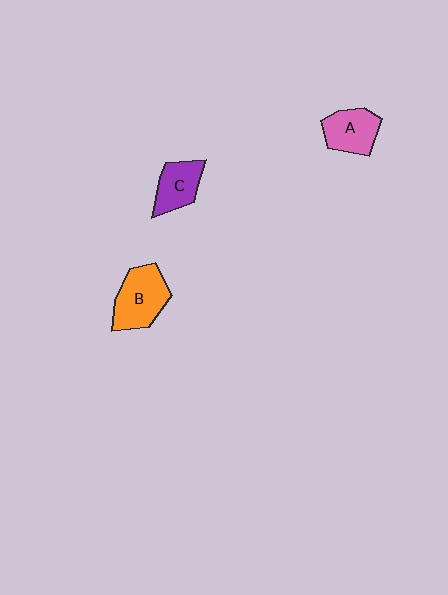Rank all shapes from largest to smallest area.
From largest to smallest: B (orange), A (pink), C (purple).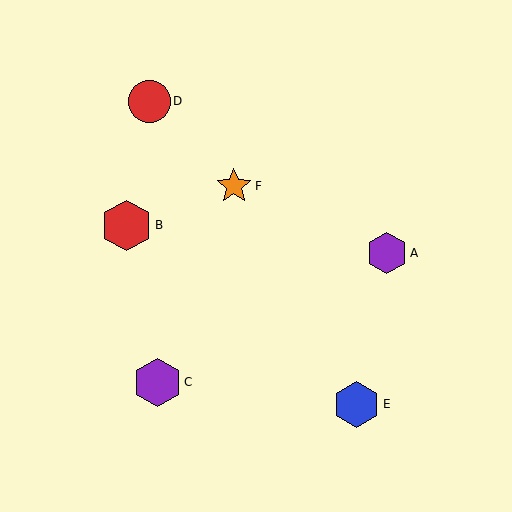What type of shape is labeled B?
Shape B is a red hexagon.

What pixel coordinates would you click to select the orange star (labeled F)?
Click at (234, 186) to select the orange star F.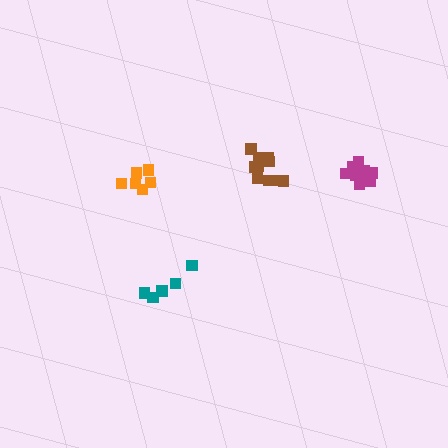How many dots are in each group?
Group 1: 6 dots, Group 2: 5 dots, Group 3: 10 dots, Group 4: 11 dots (32 total).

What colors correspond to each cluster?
The clusters are colored: orange, teal, brown, magenta.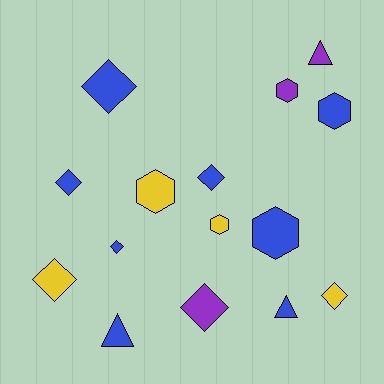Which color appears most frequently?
Blue, with 8 objects.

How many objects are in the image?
There are 15 objects.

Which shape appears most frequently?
Diamond, with 7 objects.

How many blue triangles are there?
There are 2 blue triangles.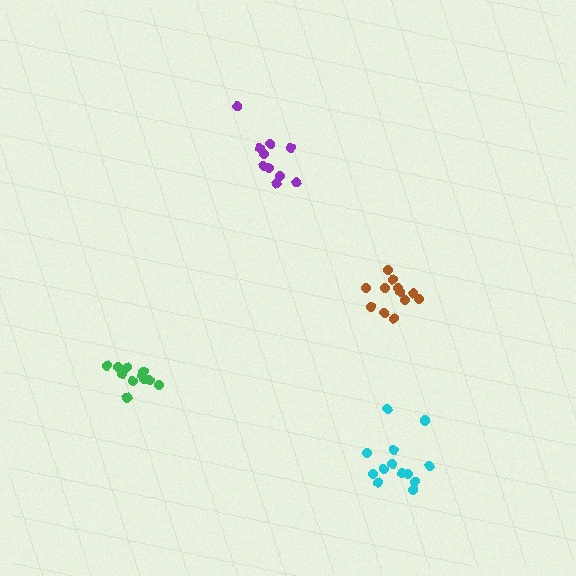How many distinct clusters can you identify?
There are 4 distinct clusters.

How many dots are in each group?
Group 1: 11 dots, Group 2: 12 dots, Group 3: 10 dots, Group 4: 13 dots (46 total).